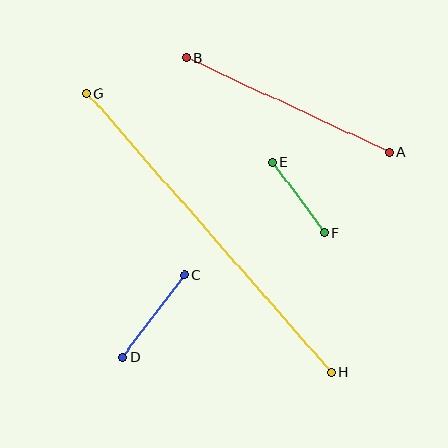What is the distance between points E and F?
The distance is approximately 87 pixels.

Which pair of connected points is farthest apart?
Points G and H are farthest apart.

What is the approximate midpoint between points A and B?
The midpoint is at approximately (288, 105) pixels.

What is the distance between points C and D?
The distance is approximately 103 pixels.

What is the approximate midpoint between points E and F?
The midpoint is at approximately (298, 198) pixels.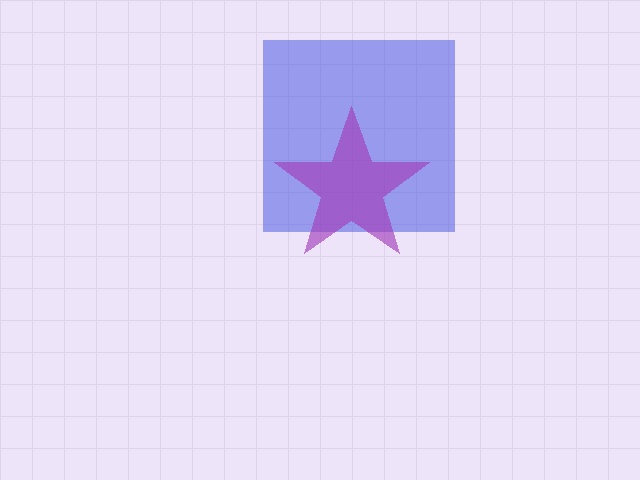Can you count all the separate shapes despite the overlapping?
Yes, there are 2 separate shapes.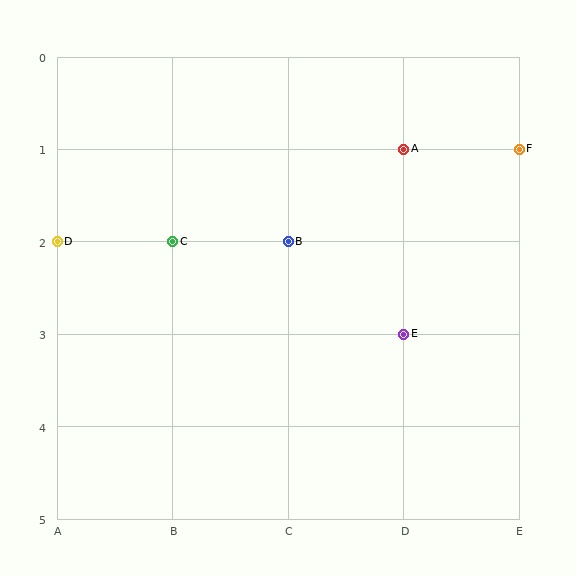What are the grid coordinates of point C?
Point C is at grid coordinates (B, 2).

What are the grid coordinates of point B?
Point B is at grid coordinates (C, 2).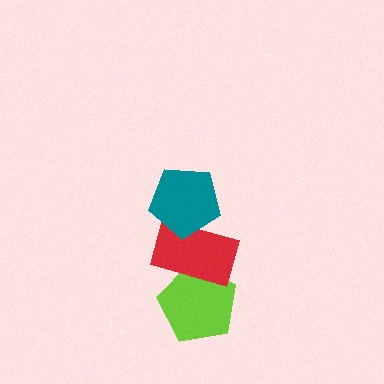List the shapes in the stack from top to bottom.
From top to bottom: the teal pentagon, the red rectangle, the lime pentagon.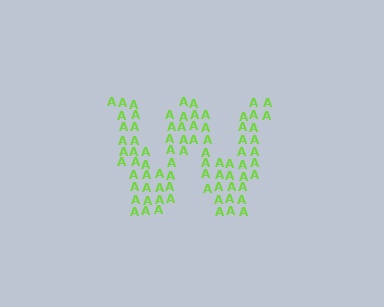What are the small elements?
The small elements are letter A's.